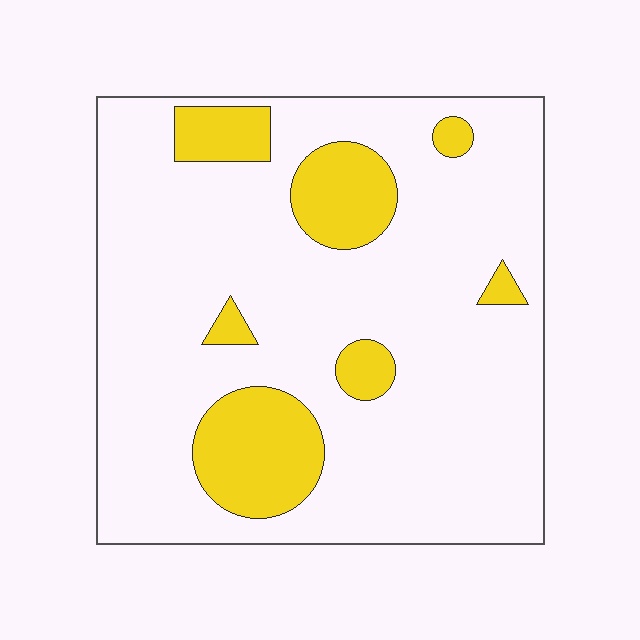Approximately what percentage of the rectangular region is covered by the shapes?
Approximately 20%.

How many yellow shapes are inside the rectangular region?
7.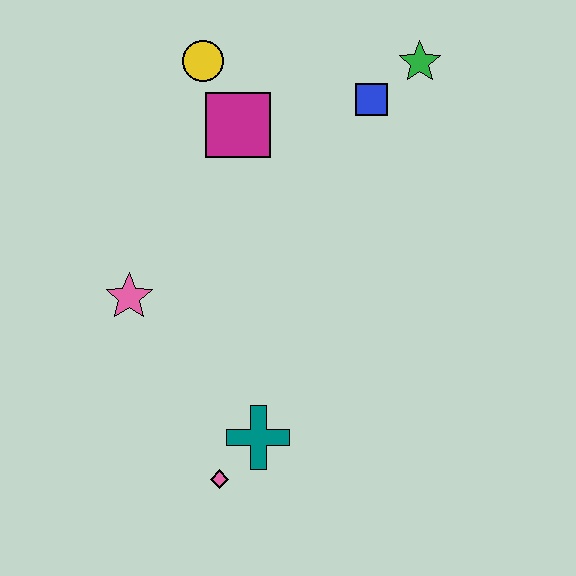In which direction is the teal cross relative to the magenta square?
The teal cross is below the magenta square.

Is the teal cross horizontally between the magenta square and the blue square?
Yes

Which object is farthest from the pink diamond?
The green star is farthest from the pink diamond.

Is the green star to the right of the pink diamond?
Yes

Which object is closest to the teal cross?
The pink diamond is closest to the teal cross.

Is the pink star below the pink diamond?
No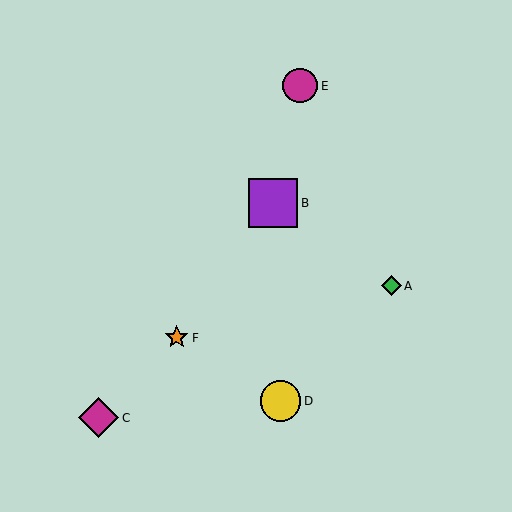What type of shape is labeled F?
Shape F is an orange star.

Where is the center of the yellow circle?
The center of the yellow circle is at (281, 401).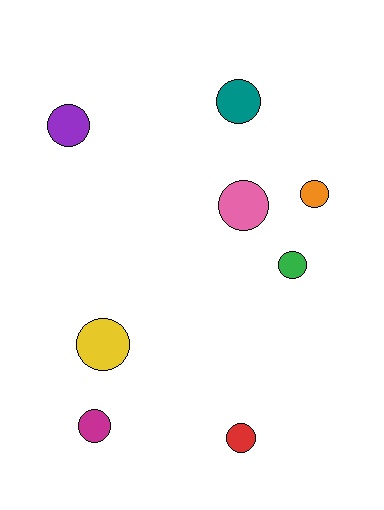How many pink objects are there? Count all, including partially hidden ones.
There is 1 pink object.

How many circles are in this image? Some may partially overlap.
There are 8 circles.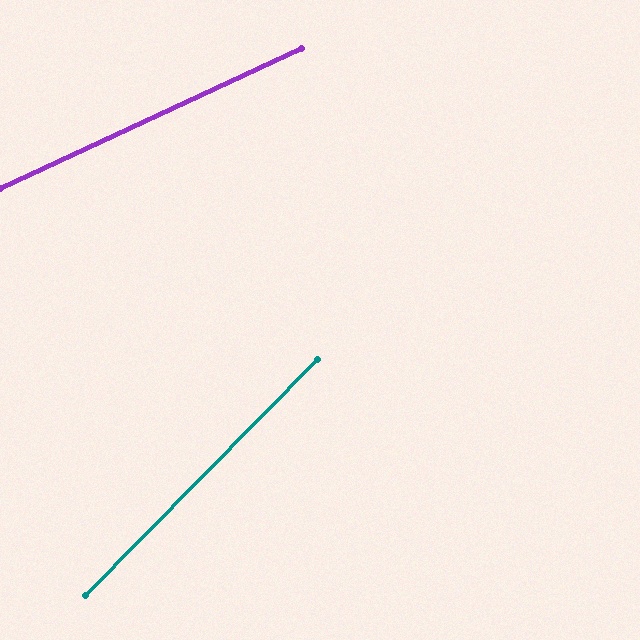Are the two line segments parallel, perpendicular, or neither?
Neither parallel nor perpendicular — they differ by about 20°.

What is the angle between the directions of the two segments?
Approximately 20 degrees.